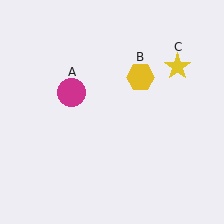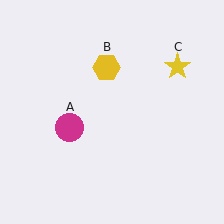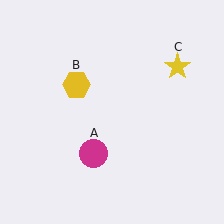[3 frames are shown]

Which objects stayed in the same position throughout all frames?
Yellow star (object C) remained stationary.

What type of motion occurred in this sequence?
The magenta circle (object A), yellow hexagon (object B) rotated counterclockwise around the center of the scene.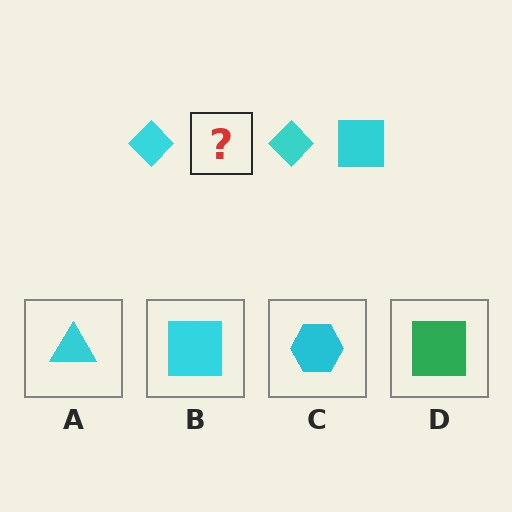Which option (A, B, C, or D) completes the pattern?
B.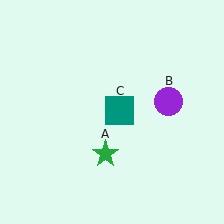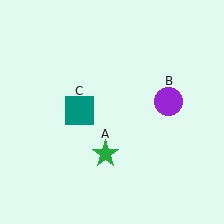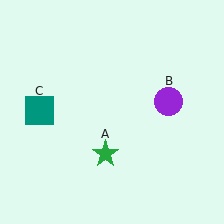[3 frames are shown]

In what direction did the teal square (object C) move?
The teal square (object C) moved left.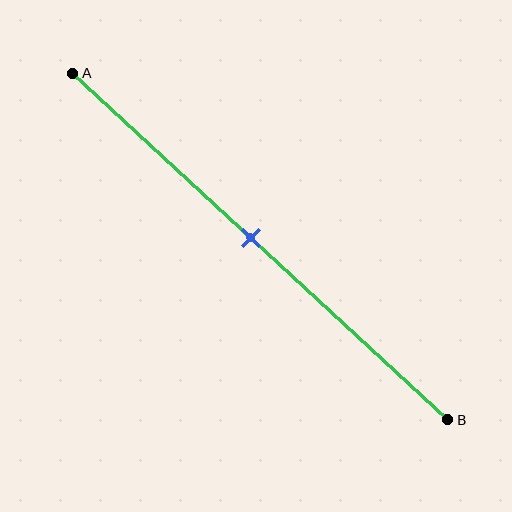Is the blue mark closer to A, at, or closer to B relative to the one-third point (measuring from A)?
The blue mark is closer to point B than the one-third point of segment AB.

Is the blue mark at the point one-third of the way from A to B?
No, the mark is at about 45% from A, not at the 33% one-third point.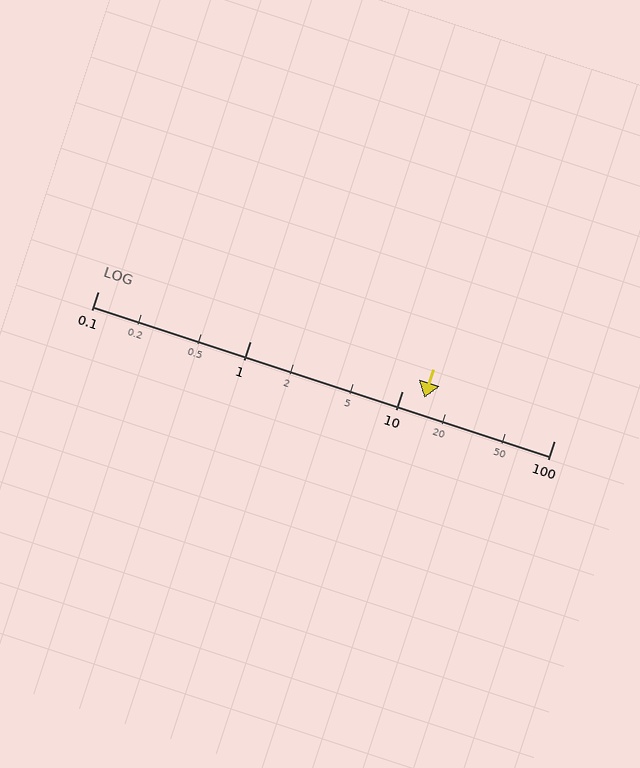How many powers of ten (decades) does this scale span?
The scale spans 3 decades, from 0.1 to 100.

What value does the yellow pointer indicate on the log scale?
The pointer indicates approximately 14.